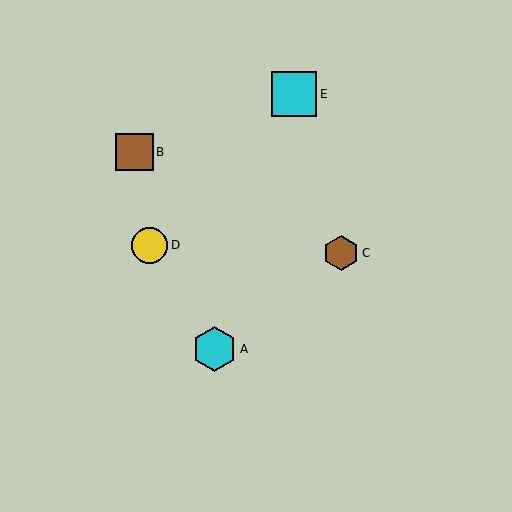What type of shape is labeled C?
Shape C is a brown hexagon.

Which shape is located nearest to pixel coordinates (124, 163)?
The brown square (labeled B) at (135, 152) is nearest to that location.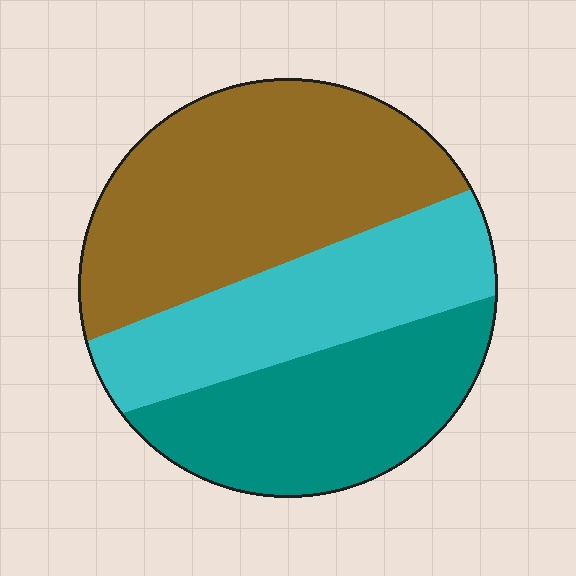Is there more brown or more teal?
Brown.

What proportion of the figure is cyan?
Cyan covers about 30% of the figure.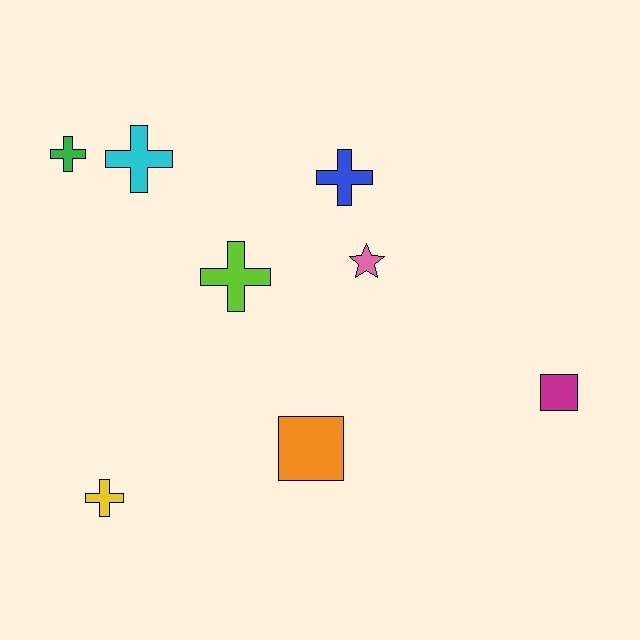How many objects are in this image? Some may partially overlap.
There are 8 objects.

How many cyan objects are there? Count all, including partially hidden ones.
There is 1 cyan object.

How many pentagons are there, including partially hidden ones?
There are no pentagons.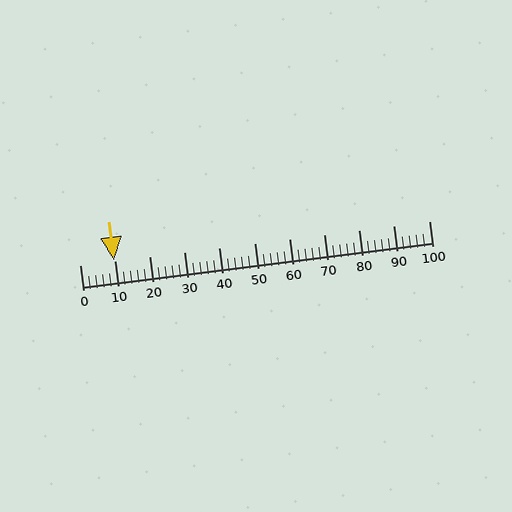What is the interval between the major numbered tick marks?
The major tick marks are spaced 10 units apart.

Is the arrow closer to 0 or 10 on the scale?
The arrow is closer to 10.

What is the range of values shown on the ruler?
The ruler shows values from 0 to 100.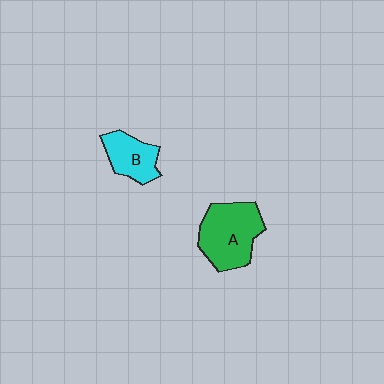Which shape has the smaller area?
Shape B (cyan).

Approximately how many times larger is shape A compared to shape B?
Approximately 1.6 times.